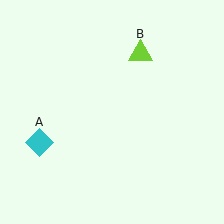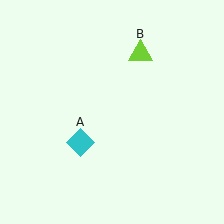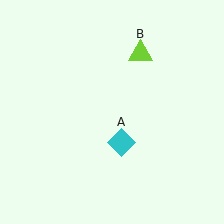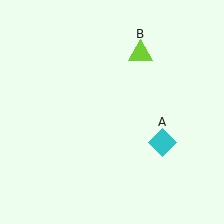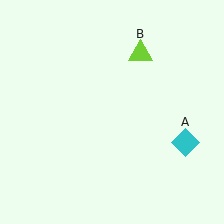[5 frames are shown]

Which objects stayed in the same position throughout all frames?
Lime triangle (object B) remained stationary.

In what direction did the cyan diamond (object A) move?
The cyan diamond (object A) moved right.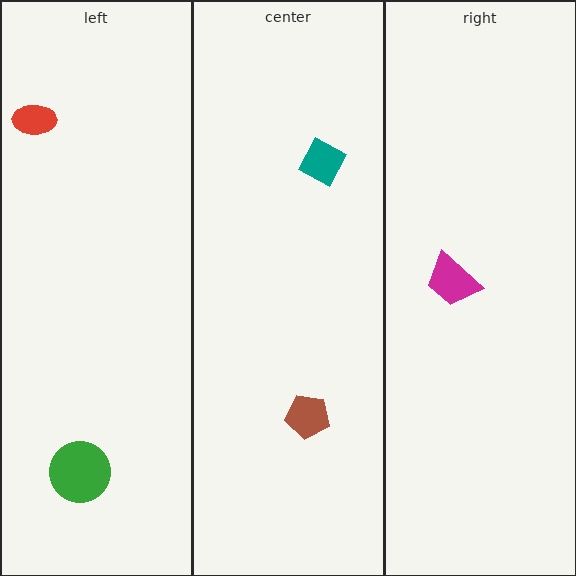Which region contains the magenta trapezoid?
The right region.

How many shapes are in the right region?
1.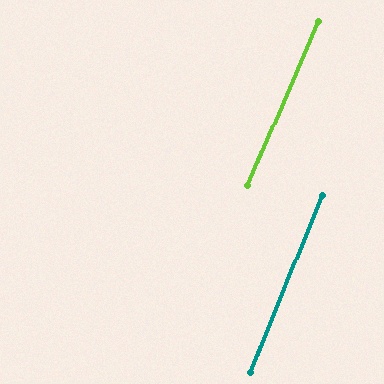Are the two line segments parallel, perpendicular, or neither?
Parallel — their directions differ by only 1.2°.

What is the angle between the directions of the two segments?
Approximately 1 degree.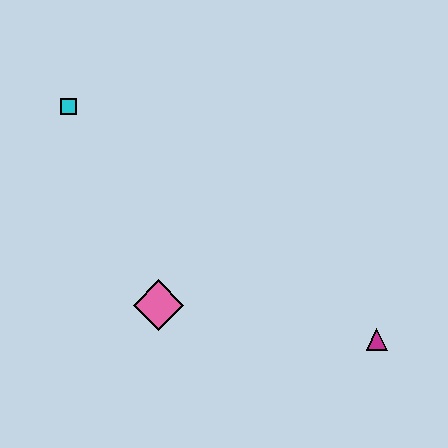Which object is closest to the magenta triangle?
The pink diamond is closest to the magenta triangle.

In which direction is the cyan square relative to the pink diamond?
The cyan square is above the pink diamond.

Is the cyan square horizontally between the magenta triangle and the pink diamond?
No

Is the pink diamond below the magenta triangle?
No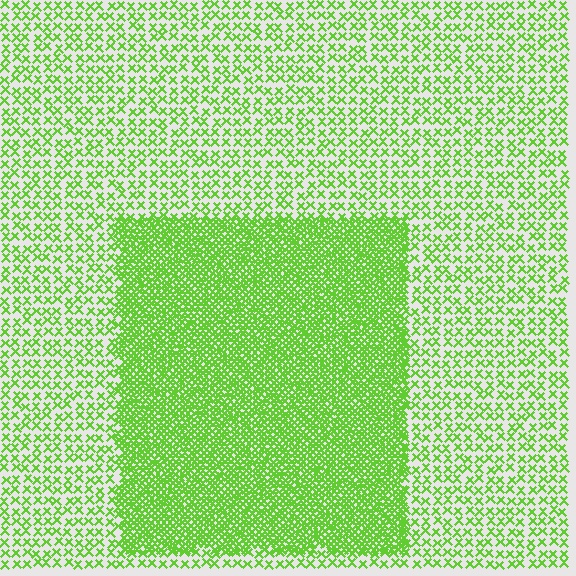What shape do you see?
I see a rectangle.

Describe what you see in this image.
The image contains small lime elements arranged at two different densities. A rectangle-shaped region is visible where the elements are more densely packed than the surrounding area.